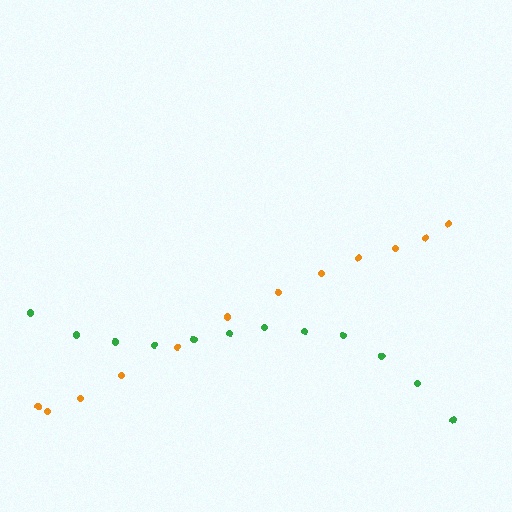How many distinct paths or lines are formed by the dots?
There are 2 distinct paths.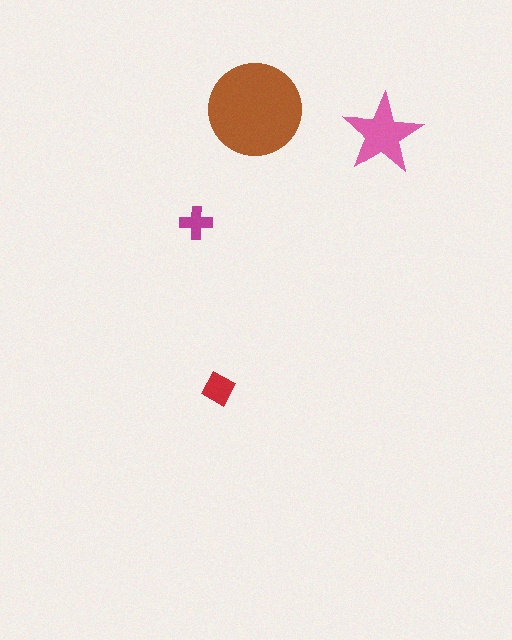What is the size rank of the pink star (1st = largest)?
2nd.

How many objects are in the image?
There are 4 objects in the image.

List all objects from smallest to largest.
The magenta cross, the red square, the pink star, the brown circle.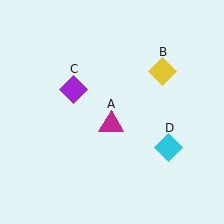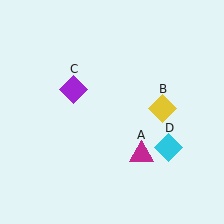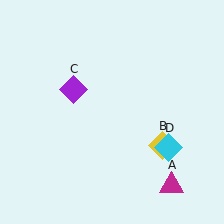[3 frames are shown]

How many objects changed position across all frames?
2 objects changed position: magenta triangle (object A), yellow diamond (object B).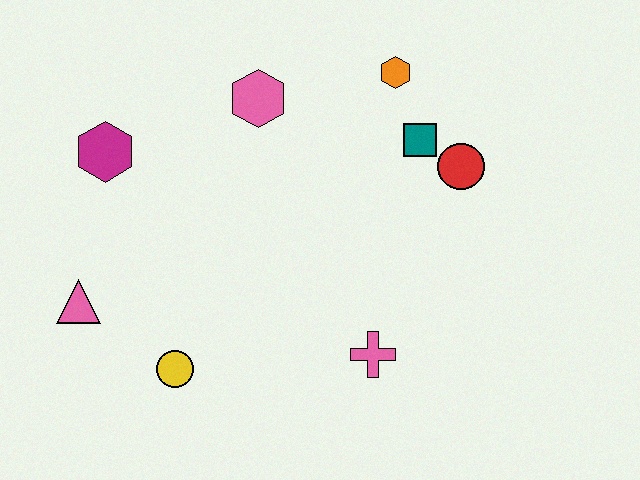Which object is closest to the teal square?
The red circle is closest to the teal square.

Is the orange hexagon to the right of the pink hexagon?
Yes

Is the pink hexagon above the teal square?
Yes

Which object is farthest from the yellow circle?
The orange hexagon is farthest from the yellow circle.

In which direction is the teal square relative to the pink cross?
The teal square is above the pink cross.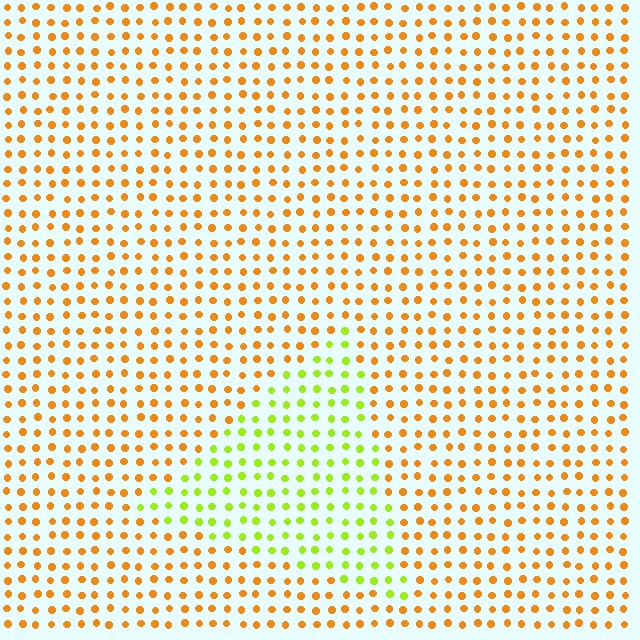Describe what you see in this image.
The image is filled with small orange elements in a uniform arrangement. A triangle-shaped region is visible where the elements are tinted to a slightly different hue, forming a subtle color boundary.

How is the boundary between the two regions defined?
The boundary is defined purely by a slight shift in hue (about 52 degrees). Spacing, size, and orientation are identical on both sides.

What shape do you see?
I see a triangle.